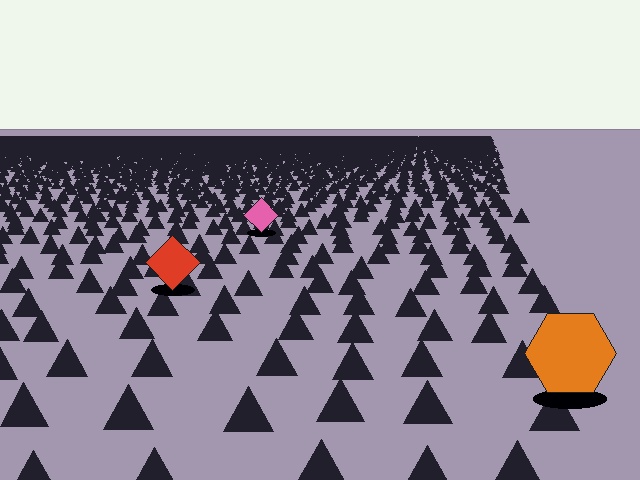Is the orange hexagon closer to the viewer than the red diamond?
Yes. The orange hexagon is closer — you can tell from the texture gradient: the ground texture is coarser near it.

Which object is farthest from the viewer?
The pink diamond is farthest from the viewer. It appears smaller and the ground texture around it is denser.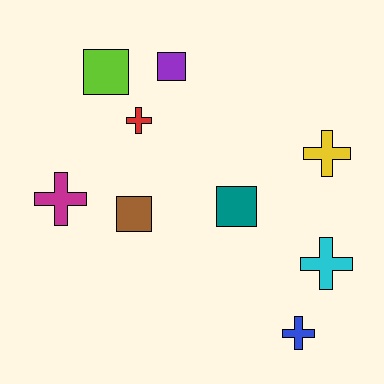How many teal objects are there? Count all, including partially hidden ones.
There is 1 teal object.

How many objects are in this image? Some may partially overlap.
There are 9 objects.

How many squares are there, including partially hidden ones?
There are 4 squares.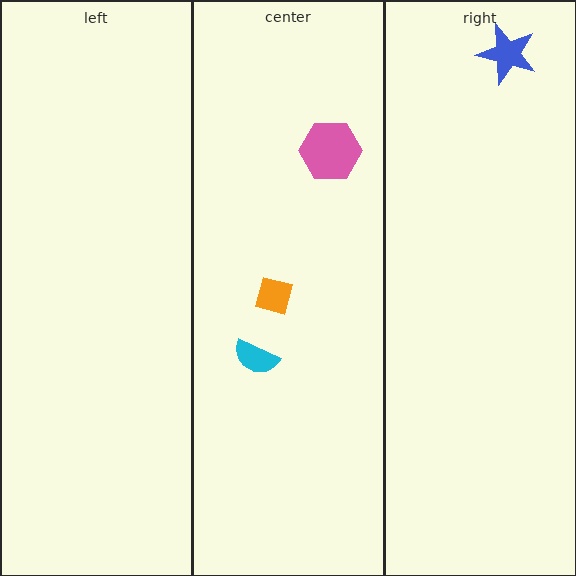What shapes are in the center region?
The orange diamond, the cyan semicircle, the pink hexagon.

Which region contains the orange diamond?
The center region.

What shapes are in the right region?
The blue star.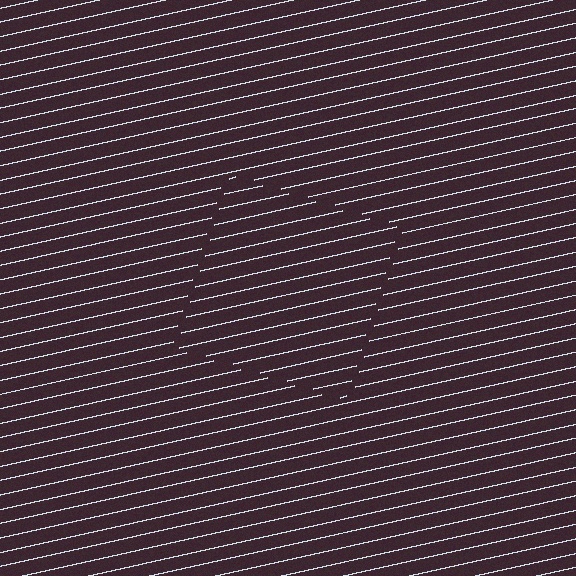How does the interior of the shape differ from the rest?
The interior of the shape contains the same grating, shifted by half a period — the contour is defined by the phase discontinuity where line-ends from the inner and outer gratings abut.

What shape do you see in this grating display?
An illusory square. The interior of the shape contains the same grating, shifted by half a period — the contour is defined by the phase discontinuity where line-ends from the inner and outer gratings abut.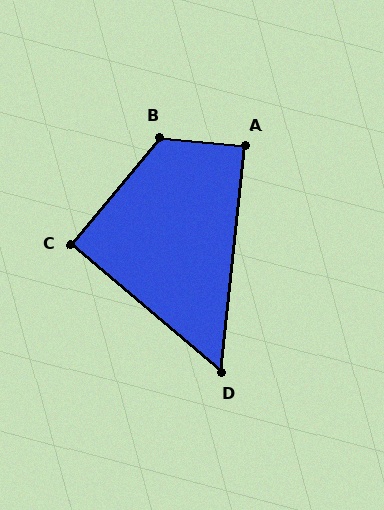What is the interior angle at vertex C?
Approximately 91 degrees (approximately right).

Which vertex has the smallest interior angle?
D, at approximately 56 degrees.